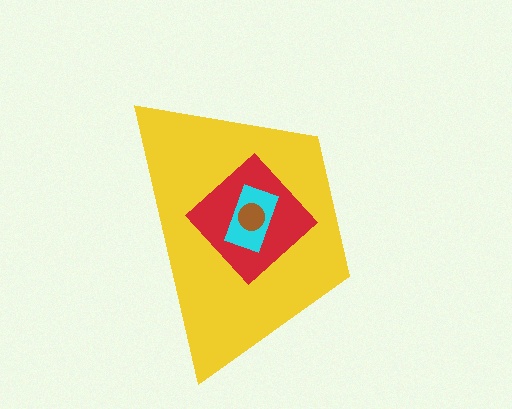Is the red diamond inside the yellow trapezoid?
Yes.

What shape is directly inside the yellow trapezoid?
The red diamond.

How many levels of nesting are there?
4.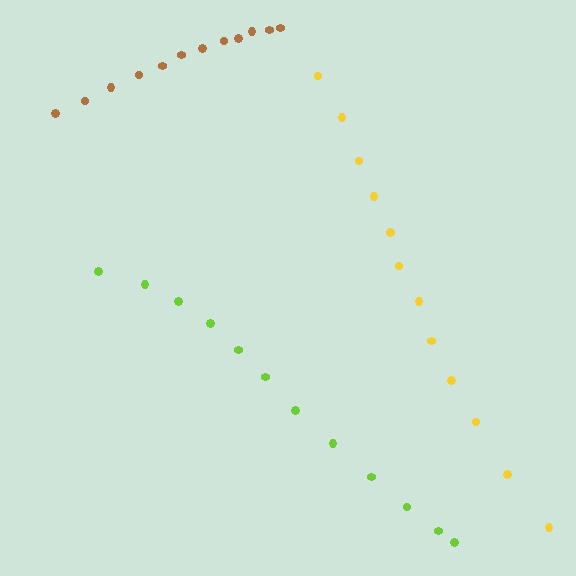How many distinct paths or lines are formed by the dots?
There are 3 distinct paths.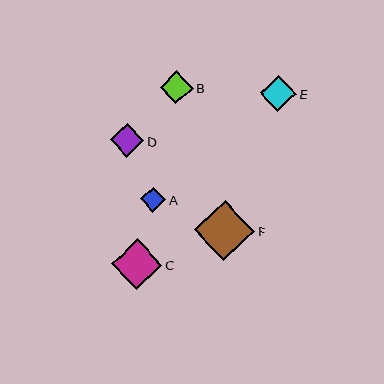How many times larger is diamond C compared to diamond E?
Diamond C is approximately 1.4 times the size of diamond E.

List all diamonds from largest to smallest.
From largest to smallest: F, C, E, D, B, A.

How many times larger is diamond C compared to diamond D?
Diamond C is approximately 1.5 times the size of diamond D.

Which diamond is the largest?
Diamond F is the largest with a size of approximately 60 pixels.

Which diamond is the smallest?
Diamond A is the smallest with a size of approximately 25 pixels.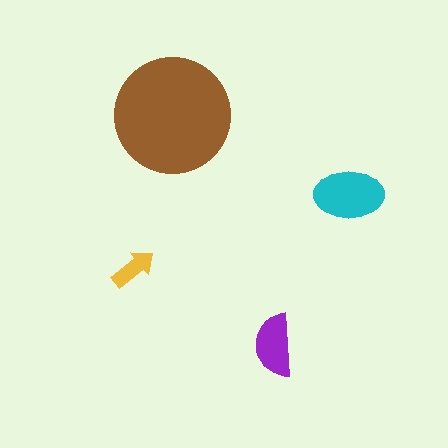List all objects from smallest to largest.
The yellow arrow, the purple semicircle, the cyan ellipse, the brown circle.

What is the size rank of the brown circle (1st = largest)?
1st.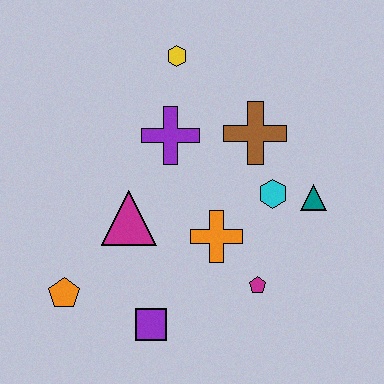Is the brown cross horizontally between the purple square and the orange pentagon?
No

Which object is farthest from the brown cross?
The orange pentagon is farthest from the brown cross.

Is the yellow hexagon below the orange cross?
No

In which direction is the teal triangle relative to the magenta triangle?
The teal triangle is to the right of the magenta triangle.